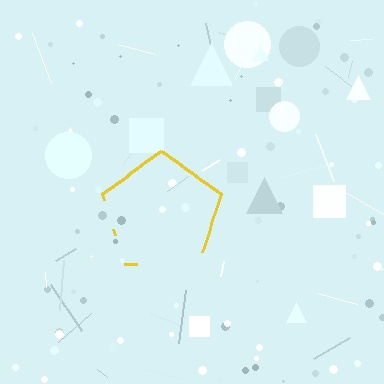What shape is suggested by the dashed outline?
The dashed outline suggests a pentagon.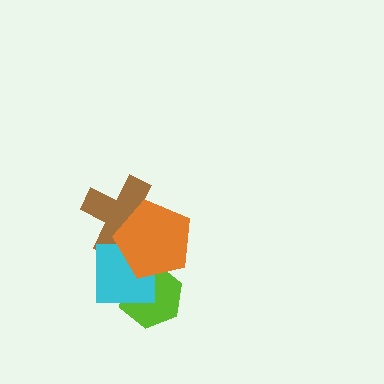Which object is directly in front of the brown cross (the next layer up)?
The cyan square is directly in front of the brown cross.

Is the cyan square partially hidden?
Yes, it is partially covered by another shape.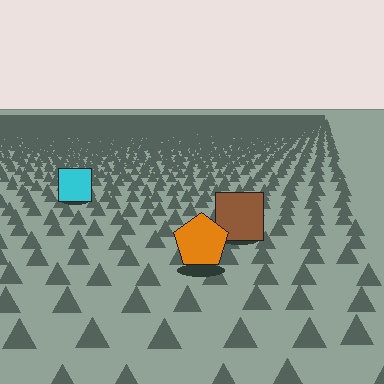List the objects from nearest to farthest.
From nearest to farthest: the orange pentagon, the brown square, the cyan square.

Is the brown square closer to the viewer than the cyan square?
Yes. The brown square is closer — you can tell from the texture gradient: the ground texture is coarser near it.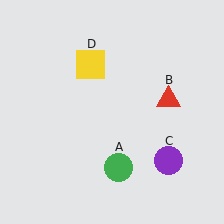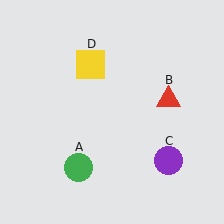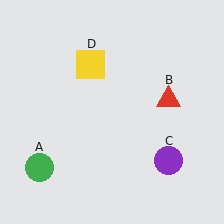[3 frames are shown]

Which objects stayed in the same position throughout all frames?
Red triangle (object B) and purple circle (object C) and yellow square (object D) remained stationary.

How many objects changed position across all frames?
1 object changed position: green circle (object A).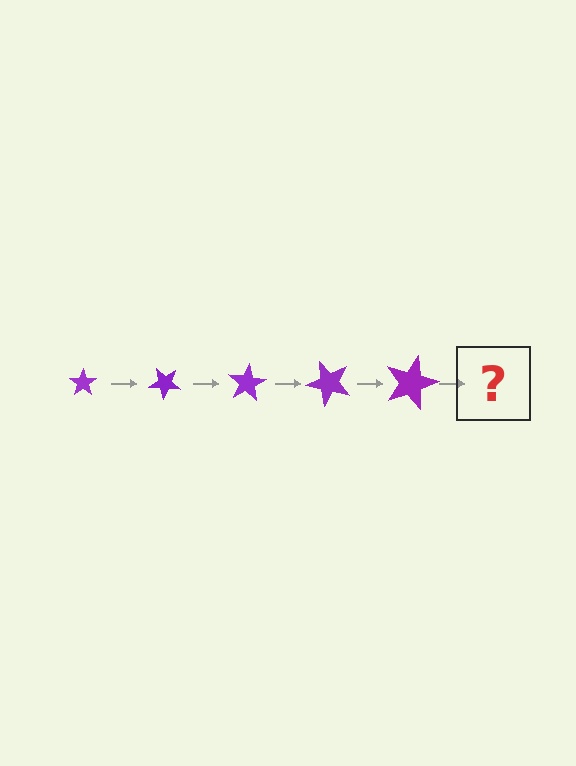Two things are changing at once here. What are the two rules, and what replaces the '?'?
The two rules are that the star grows larger each step and it rotates 40 degrees each step. The '?' should be a star, larger than the previous one and rotated 200 degrees from the start.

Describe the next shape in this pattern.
It should be a star, larger than the previous one and rotated 200 degrees from the start.